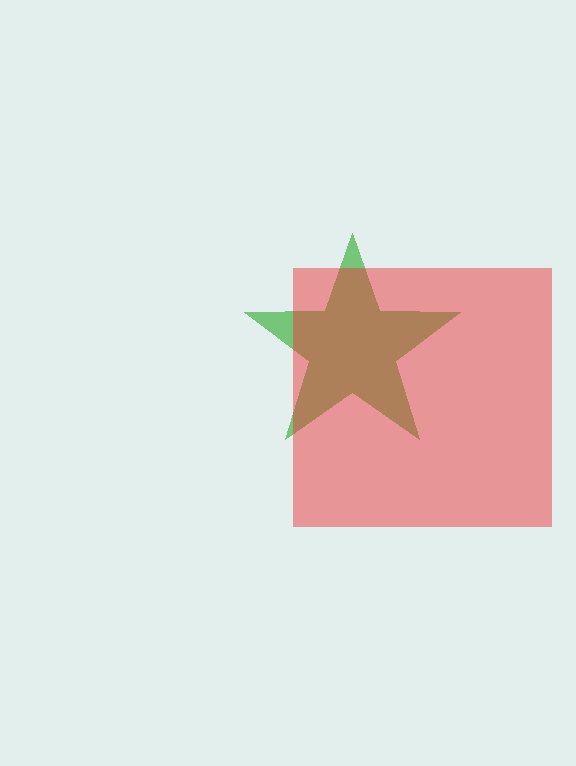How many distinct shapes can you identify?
There are 2 distinct shapes: a green star, a red square.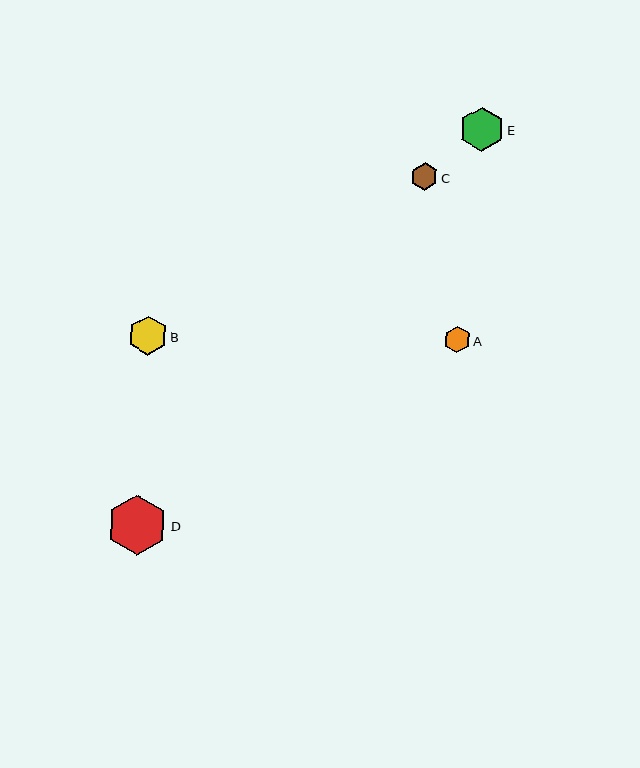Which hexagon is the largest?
Hexagon D is the largest with a size of approximately 60 pixels.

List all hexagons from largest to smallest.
From largest to smallest: D, E, B, C, A.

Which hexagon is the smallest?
Hexagon A is the smallest with a size of approximately 27 pixels.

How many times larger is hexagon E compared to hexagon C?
Hexagon E is approximately 1.6 times the size of hexagon C.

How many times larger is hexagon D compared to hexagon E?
Hexagon D is approximately 1.4 times the size of hexagon E.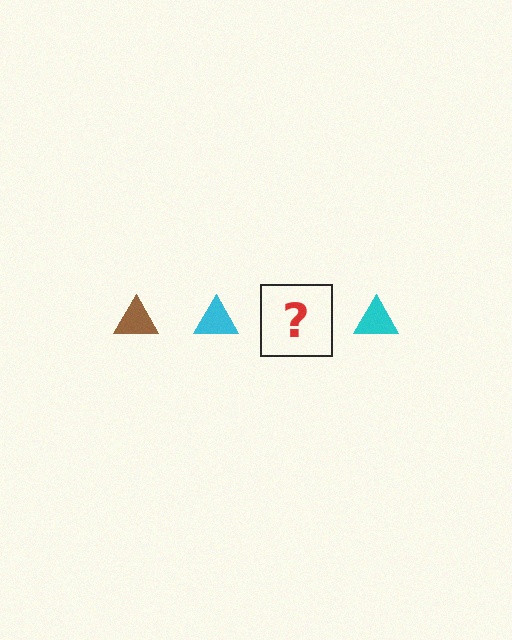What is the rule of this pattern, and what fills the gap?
The rule is that the pattern cycles through brown, cyan triangles. The gap should be filled with a brown triangle.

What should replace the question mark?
The question mark should be replaced with a brown triangle.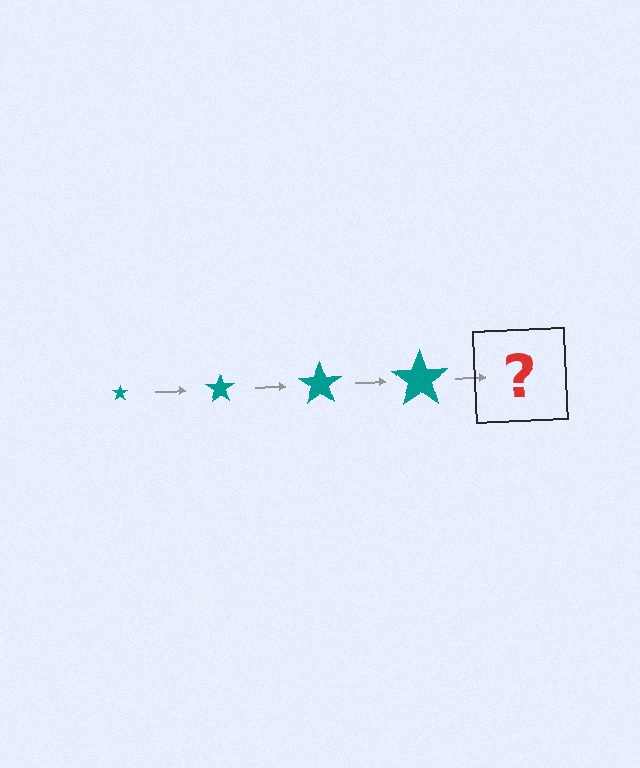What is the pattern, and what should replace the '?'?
The pattern is that the star gets progressively larger each step. The '?' should be a teal star, larger than the previous one.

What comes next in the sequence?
The next element should be a teal star, larger than the previous one.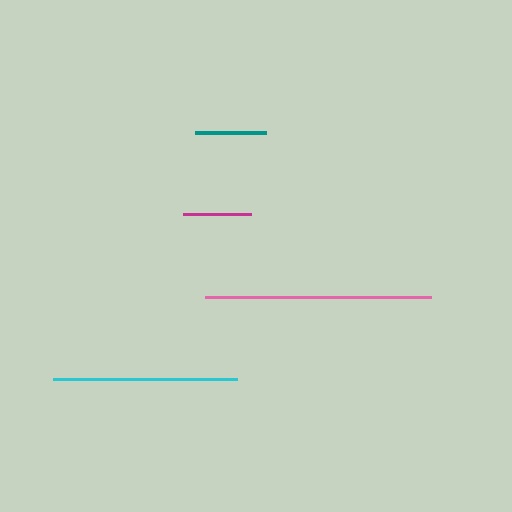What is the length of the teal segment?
The teal segment is approximately 71 pixels long.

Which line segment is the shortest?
The magenta line is the shortest at approximately 67 pixels.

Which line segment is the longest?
The pink line is the longest at approximately 226 pixels.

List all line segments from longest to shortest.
From longest to shortest: pink, cyan, teal, magenta.